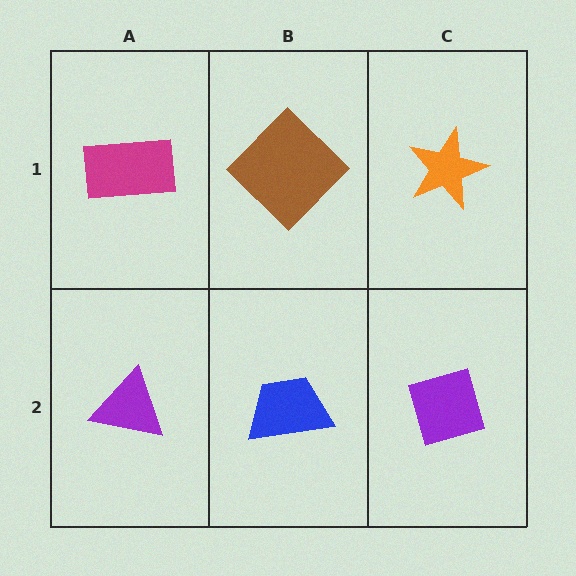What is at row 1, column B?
A brown diamond.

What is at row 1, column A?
A magenta rectangle.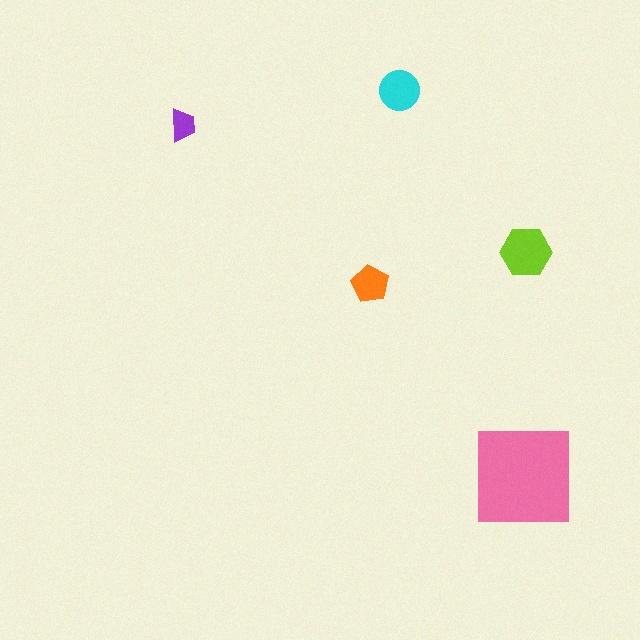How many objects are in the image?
There are 5 objects in the image.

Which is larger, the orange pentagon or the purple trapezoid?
The orange pentagon.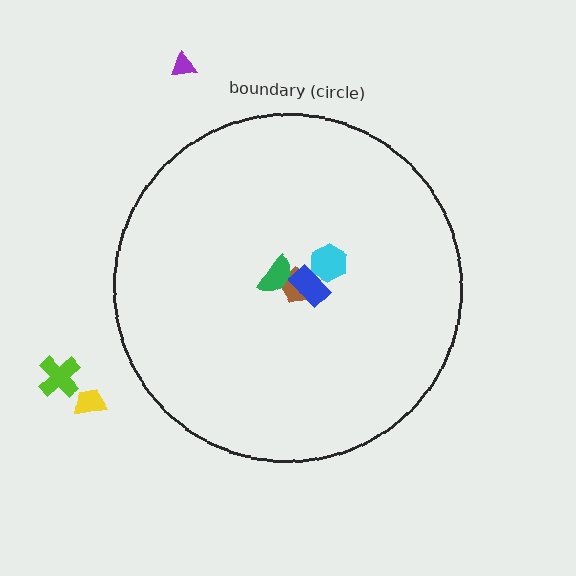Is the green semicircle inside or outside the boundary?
Inside.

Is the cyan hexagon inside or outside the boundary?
Inside.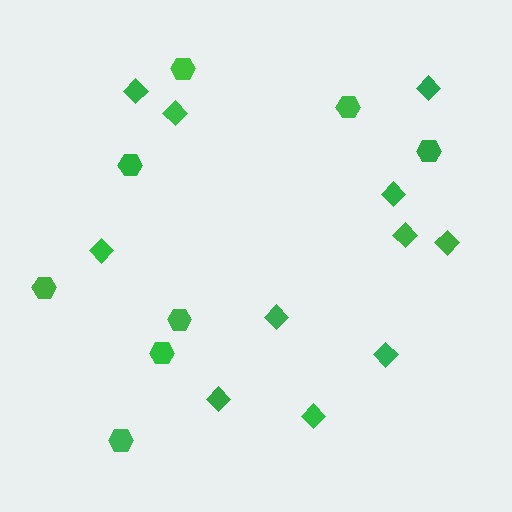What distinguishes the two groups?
There are 2 groups: one group of diamonds (11) and one group of hexagons (8).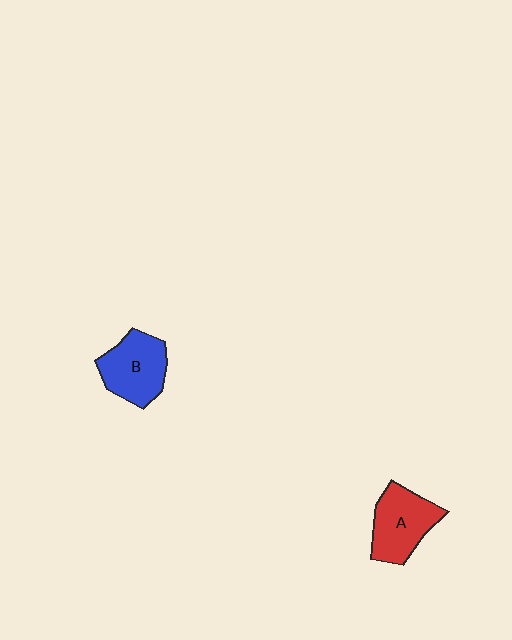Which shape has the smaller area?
Shape B (blue).